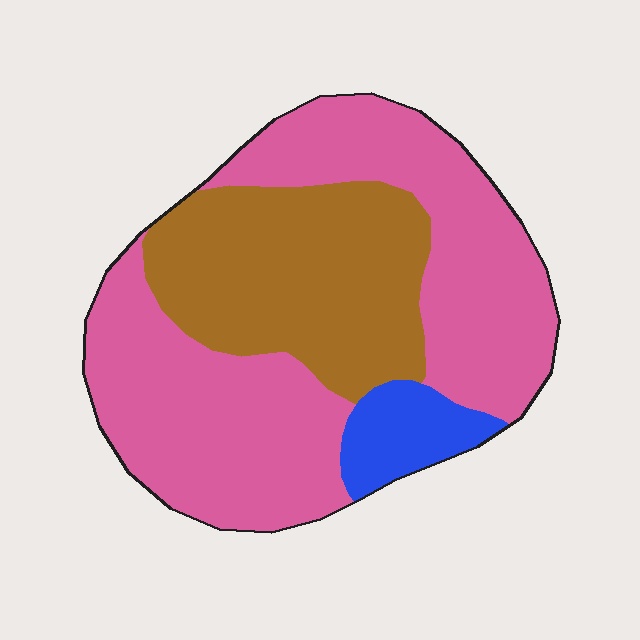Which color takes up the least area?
Blue, at roughly 10%.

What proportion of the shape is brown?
Brown covers about 30% of the shape.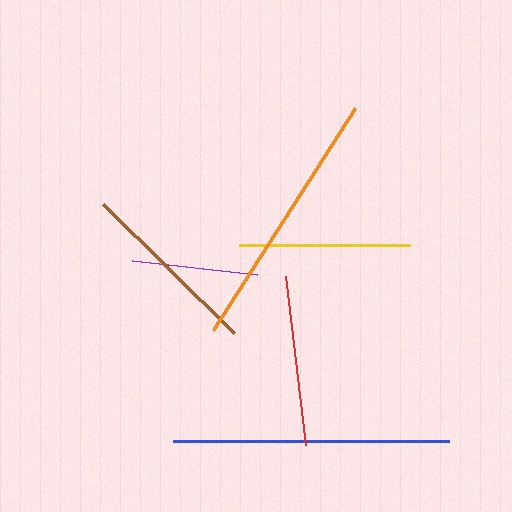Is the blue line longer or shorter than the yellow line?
The blue line is longer than the yellow line.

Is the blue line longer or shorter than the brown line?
The blue line is longer than the brown line.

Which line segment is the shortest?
The purple line is the shortest at approximately 125 pixels.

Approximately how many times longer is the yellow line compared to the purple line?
The yellow line is approximately 1.4 times the length of the purple line.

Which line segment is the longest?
The blue line is the longest at approximately 276 pixels.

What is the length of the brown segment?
The brown segment is approximately 183 pixels long.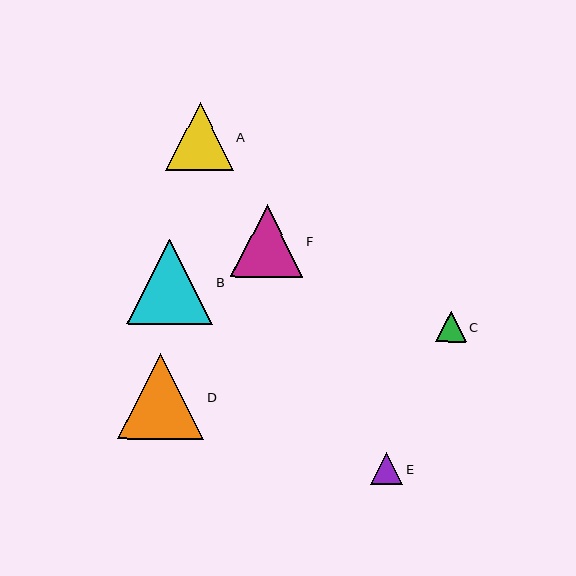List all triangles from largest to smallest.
From largest to smallest: D, B, F, A, E, C.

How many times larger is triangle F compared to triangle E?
Triangle F is approximately 2.2 times the size of triangle E.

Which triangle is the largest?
Triangle D is the largest with a size of approximately 87 pixels.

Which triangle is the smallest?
Triangle C is the smallest with a size of approximately 30 pixels.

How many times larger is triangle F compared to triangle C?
Triangle F is approximately 2.4 times the size of triangle C.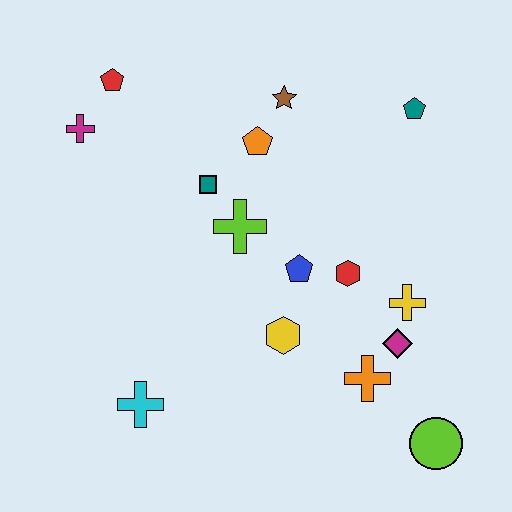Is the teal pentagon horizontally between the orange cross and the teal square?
No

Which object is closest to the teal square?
The lime cross is closest to the teal square.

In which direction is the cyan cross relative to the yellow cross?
The cyan cross is to the left of the yellow cross.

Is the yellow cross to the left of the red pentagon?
No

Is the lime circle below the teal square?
Yes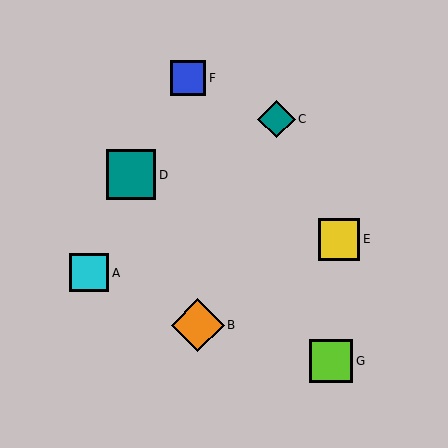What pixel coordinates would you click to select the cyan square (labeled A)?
Click at (89, 273) to select the cyan square A.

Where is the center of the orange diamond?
The center of the orange diamond is at (198, 325).